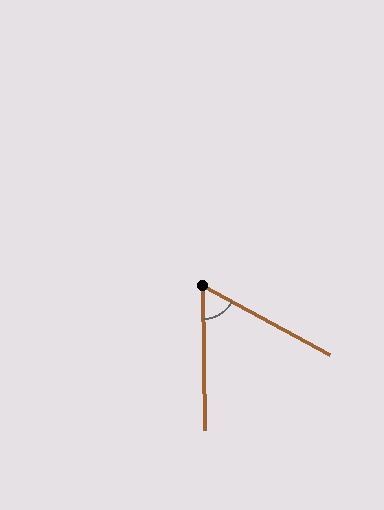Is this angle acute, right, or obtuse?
It is acute.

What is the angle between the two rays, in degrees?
Approximately 61 degrees.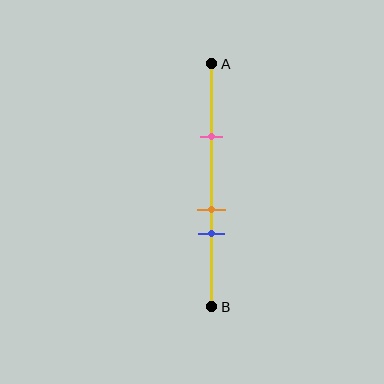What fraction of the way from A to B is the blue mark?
The blue mark is approximately 70% (0.7) of the way from A to B.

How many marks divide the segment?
There are 3 marks dividing the segment.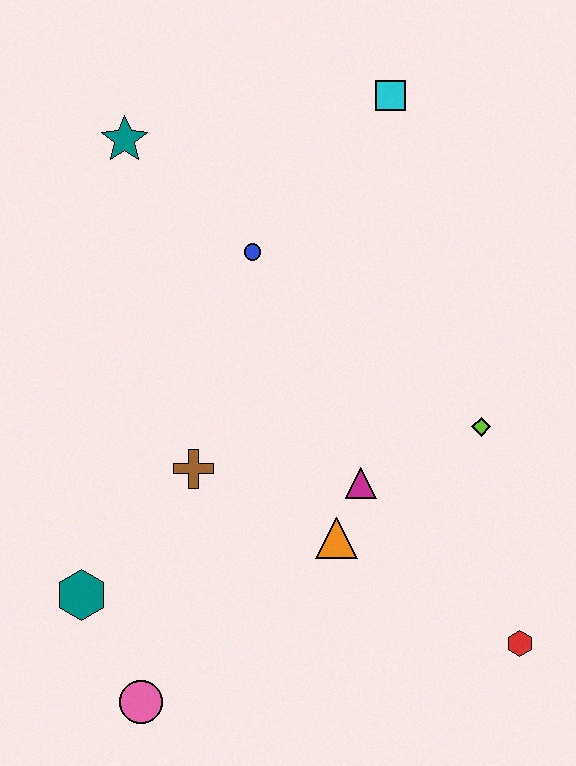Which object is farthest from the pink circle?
The cyan square is farthest from the pink circle.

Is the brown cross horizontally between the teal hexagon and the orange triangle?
Yes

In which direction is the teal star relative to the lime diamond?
The teal star is to the left of the lime diamond.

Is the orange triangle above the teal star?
No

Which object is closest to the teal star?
The blue circle is closest to the teal star.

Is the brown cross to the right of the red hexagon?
No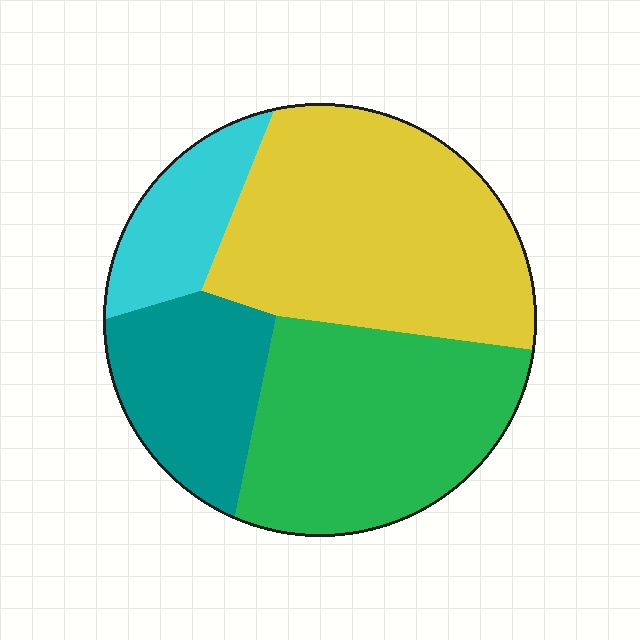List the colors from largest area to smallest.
From largest to smallest: yellow, green, teal, cyan.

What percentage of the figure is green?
Green takes up about one third (1/3) of the figure.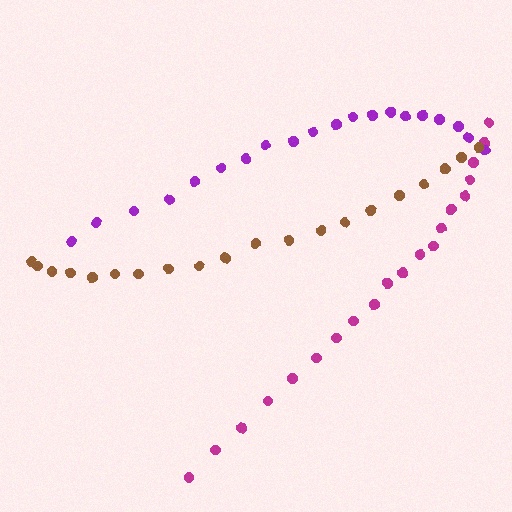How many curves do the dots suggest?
There are 3 distinct paths.